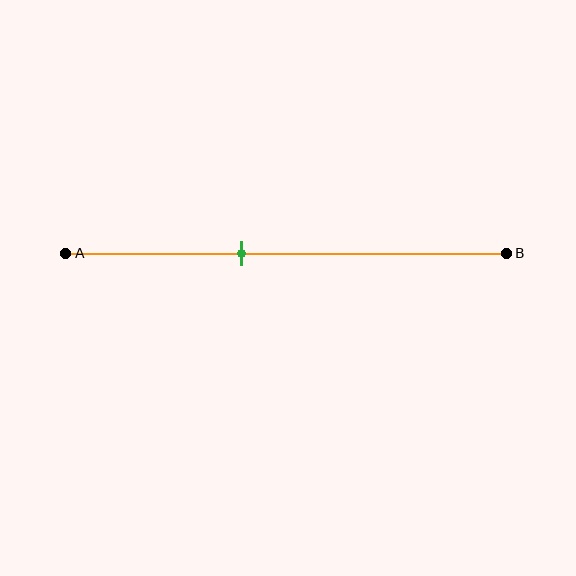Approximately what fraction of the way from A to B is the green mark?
The green mark is approximately 40% of the way from A to B.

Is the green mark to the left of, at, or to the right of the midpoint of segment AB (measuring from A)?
The green mark is to the left of the midpoint of segment AB.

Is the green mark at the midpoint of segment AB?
No, the mark is at about 40% from A, not at the 50% midpoint.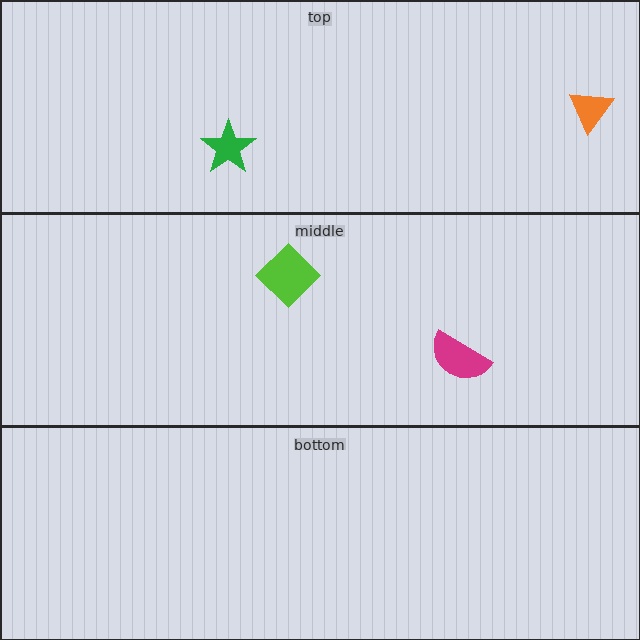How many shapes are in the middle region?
2.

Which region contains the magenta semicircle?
The middle region.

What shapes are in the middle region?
The magenta semicircle, the lime diamond.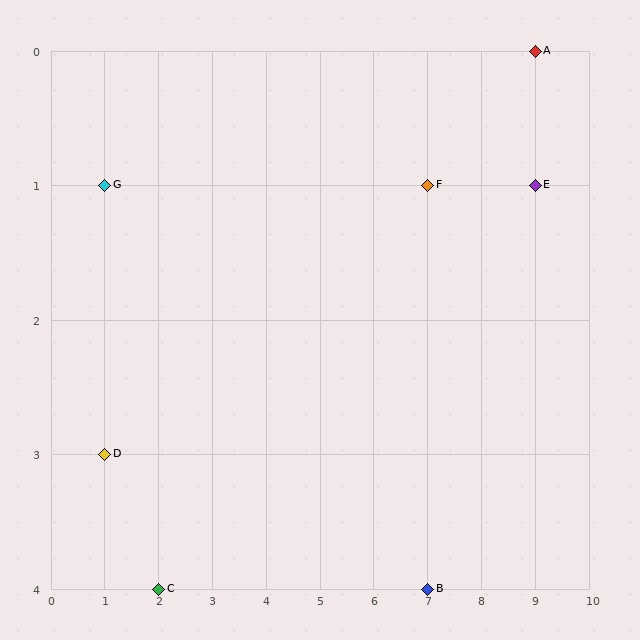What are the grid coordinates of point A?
Point A is at grid coordinates (9, 0).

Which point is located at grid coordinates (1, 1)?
Point G is at (1, 1).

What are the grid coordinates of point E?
Point E is at grid coordinates (9, 1).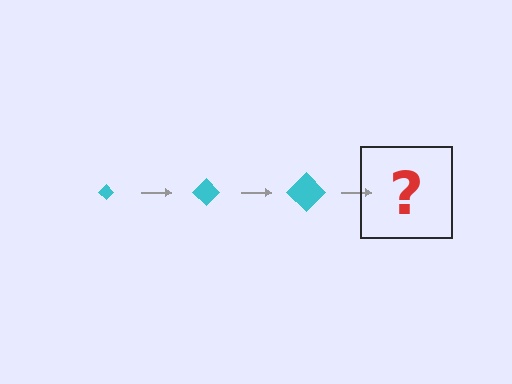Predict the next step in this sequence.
The next step is a cyan diamond, larger than the previous one.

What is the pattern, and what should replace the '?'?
The pattern is that the diamond gets progressively larger each step. The '?' should be a cyan diamond, larger than the previous one.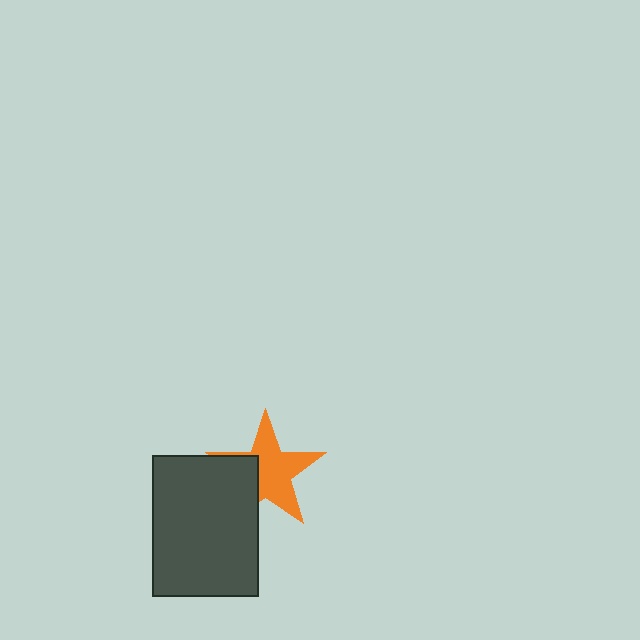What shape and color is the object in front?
The object in front is a dark gray rectangle.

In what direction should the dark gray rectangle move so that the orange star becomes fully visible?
The dark gray rectangle should move toward the lower-left. That is the shortest direction to clear the overlap and leave the orange star fully visible.